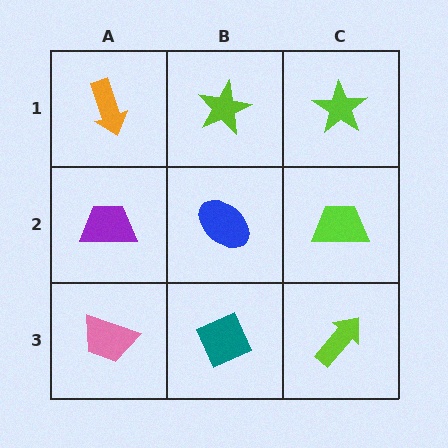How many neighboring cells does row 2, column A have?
3.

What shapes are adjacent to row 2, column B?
A lime star (row 1, column B), a teal diamond (row 3, column B), a purple trapezoid (row 2, column A), a lime trapezoid (row 2, column C).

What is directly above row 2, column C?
A lime star.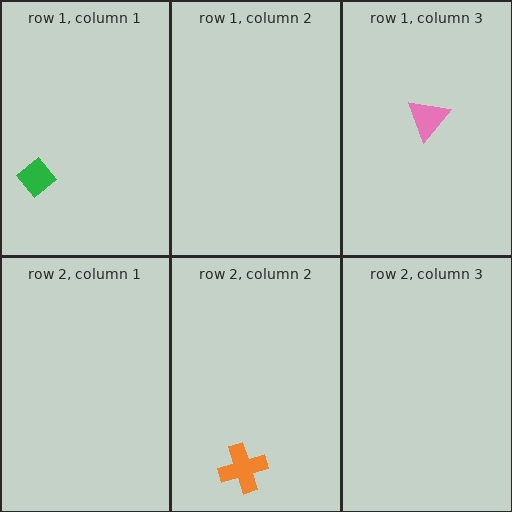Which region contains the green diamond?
The row 1, column 1 region.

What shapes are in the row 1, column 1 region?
The green diamond.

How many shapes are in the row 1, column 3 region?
1.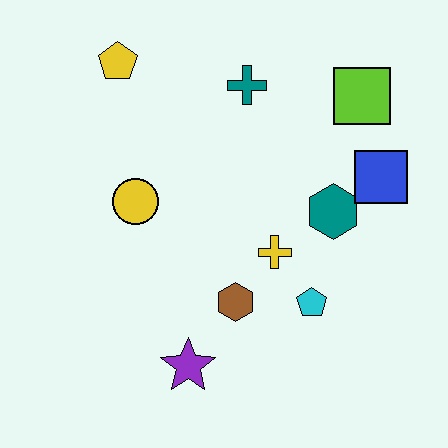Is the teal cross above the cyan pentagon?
Yes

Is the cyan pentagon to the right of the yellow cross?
Yes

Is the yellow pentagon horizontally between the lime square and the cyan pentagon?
No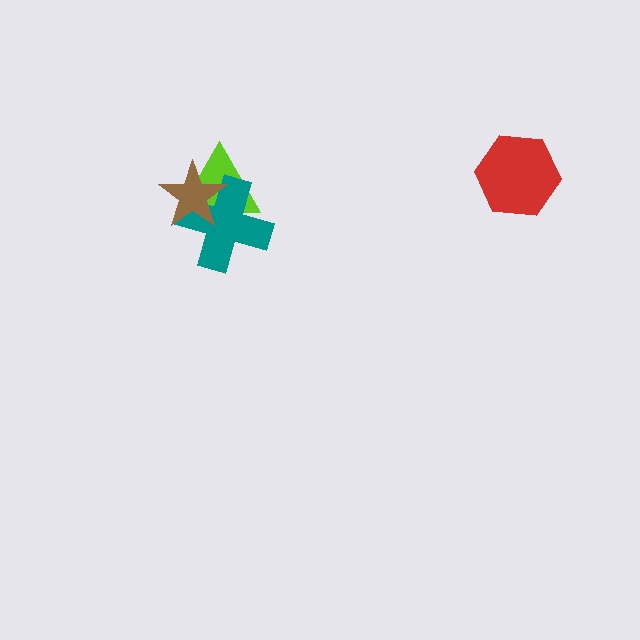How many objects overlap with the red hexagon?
0 objects overlap with the red hexagon.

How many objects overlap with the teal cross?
2 objects overlap with the teal cross.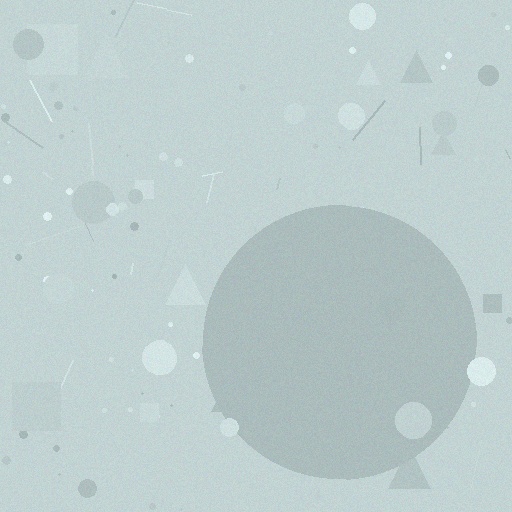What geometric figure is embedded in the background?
A circle is embedded in the background.